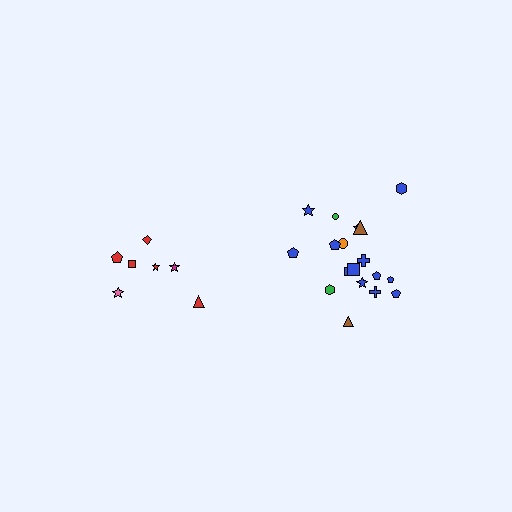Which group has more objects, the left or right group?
The right group.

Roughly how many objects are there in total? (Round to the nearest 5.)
Roughly 25 objects in total.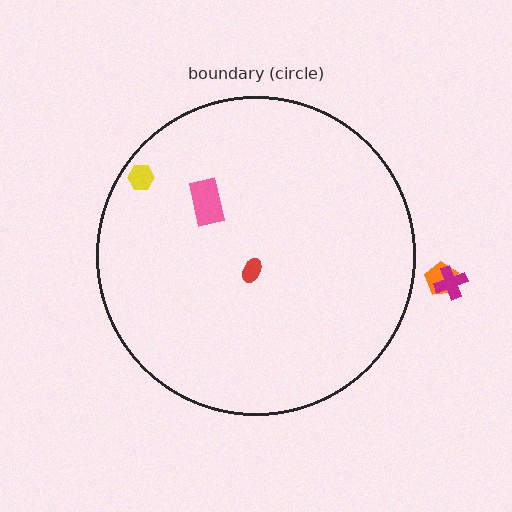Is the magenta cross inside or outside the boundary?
Outside.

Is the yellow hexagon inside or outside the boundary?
Inside.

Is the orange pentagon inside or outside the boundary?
Outside.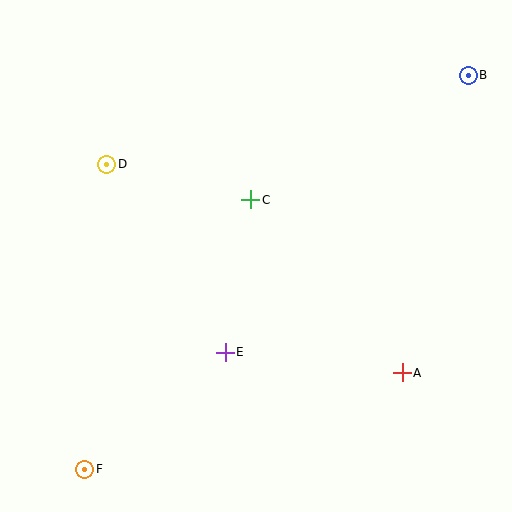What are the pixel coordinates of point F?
Point F is at (85, 469).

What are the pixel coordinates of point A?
Point A is at (402, 373).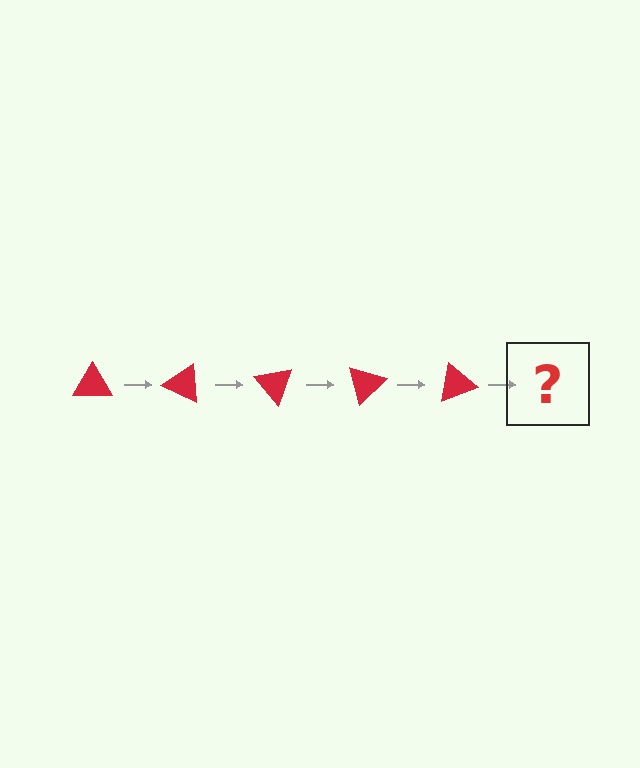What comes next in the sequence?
The next element should be a red triangle rotated 125 degrees.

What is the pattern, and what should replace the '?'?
The pattern is that the triangle rotates 25 degrees each step. The '?' should be a red triangle rotated 125 degrees.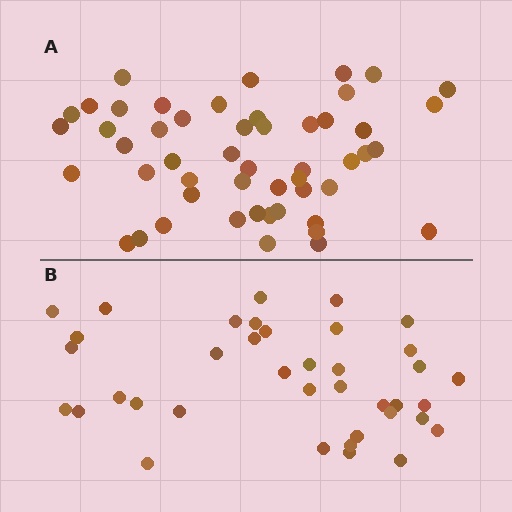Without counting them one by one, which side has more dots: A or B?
Region A (the top region) has more dots.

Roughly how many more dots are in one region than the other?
Region A has approximately 15 more dots than region B.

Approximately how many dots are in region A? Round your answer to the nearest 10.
About 50 dots. (The exact count is 51, which rounds to 50.)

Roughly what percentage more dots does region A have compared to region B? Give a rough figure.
About 35% more.